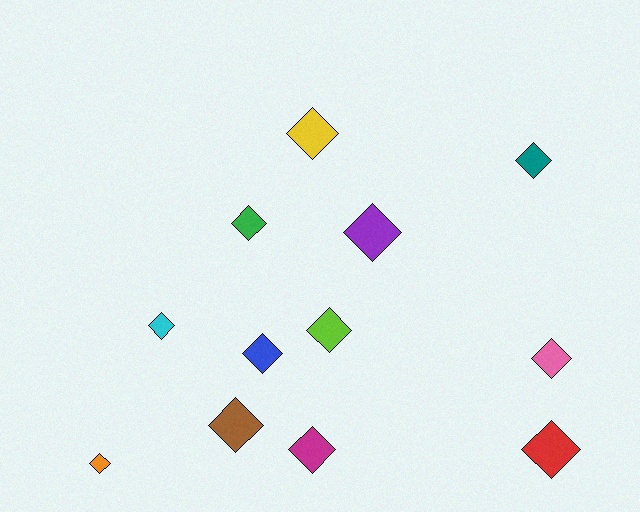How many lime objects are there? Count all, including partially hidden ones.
There is 1 lime object.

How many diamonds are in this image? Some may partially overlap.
There are 12 diamonds.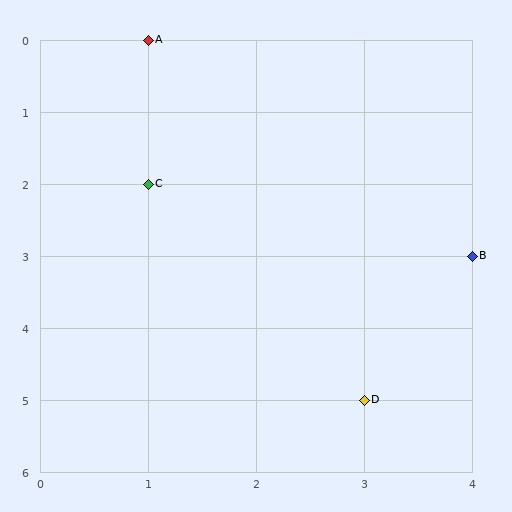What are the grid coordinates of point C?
Point C is at grid coordinates (1, 2).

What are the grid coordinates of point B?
Point B is at grid coordinates (4, 3).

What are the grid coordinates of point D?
Point D is at grid coordinates (3, 5).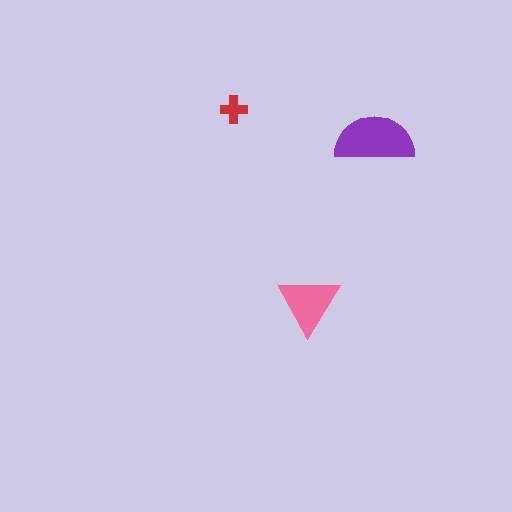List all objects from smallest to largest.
The red cross, the pink triangle, the purple semicircle.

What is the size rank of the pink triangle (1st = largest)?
2nd.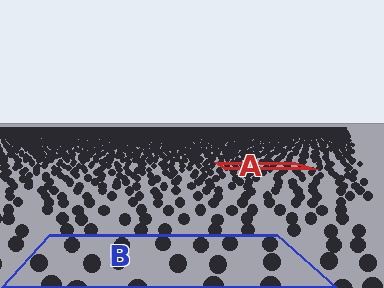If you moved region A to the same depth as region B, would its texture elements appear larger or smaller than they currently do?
They would appear larger. At a closer depth, the same texture elements are projected at a bigger on-screen size.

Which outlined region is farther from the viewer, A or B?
Region A is farther from the viewer — the texture elements inside it appear smaller and more densely packed.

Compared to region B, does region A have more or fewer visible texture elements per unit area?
Region A has more texture elements per unit area — they are packed more densely because it is farther away.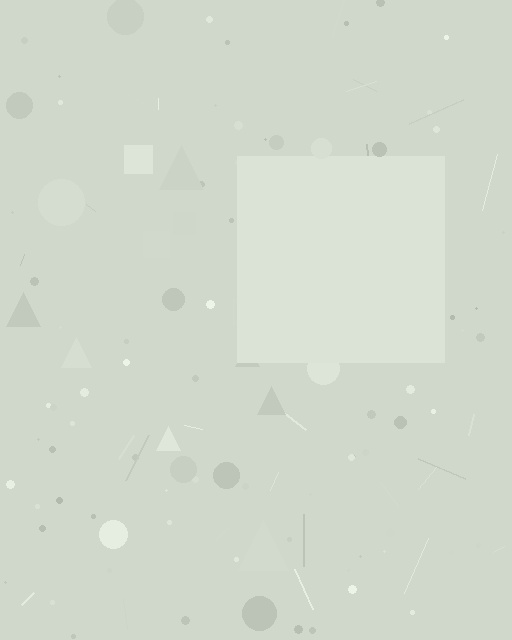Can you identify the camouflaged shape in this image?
The camouflaged shape is a square.